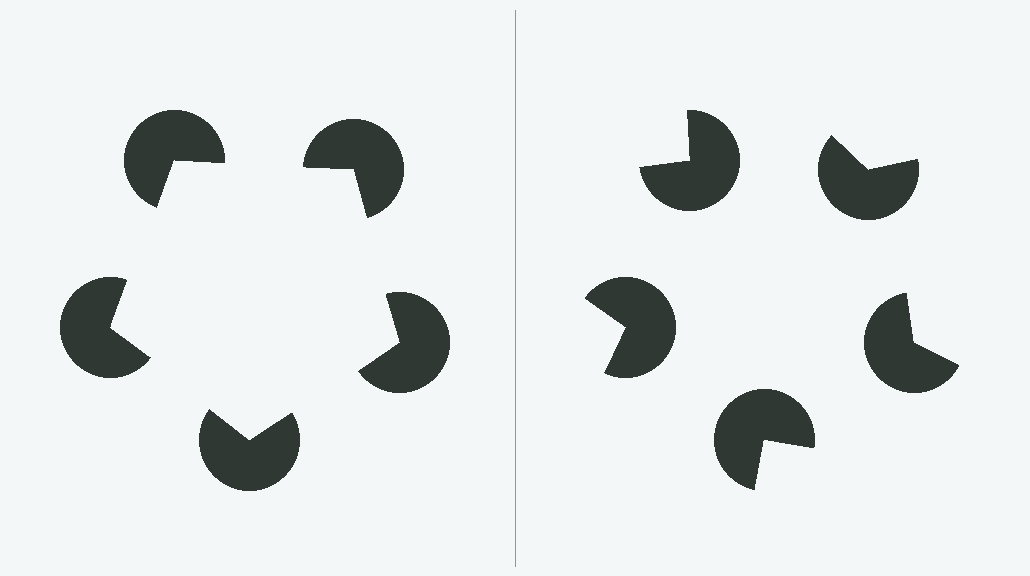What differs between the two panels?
The pac-man discs are positioned identically on both sides; only the wedge orientations differ. On the left they align to a pentagon; on the right they are misaligned.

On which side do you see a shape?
An illusory pentagon appears on the left side. On the right side the wedge cuts are rotated, so no coherent shape forms.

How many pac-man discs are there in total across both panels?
10 — 5 on each side.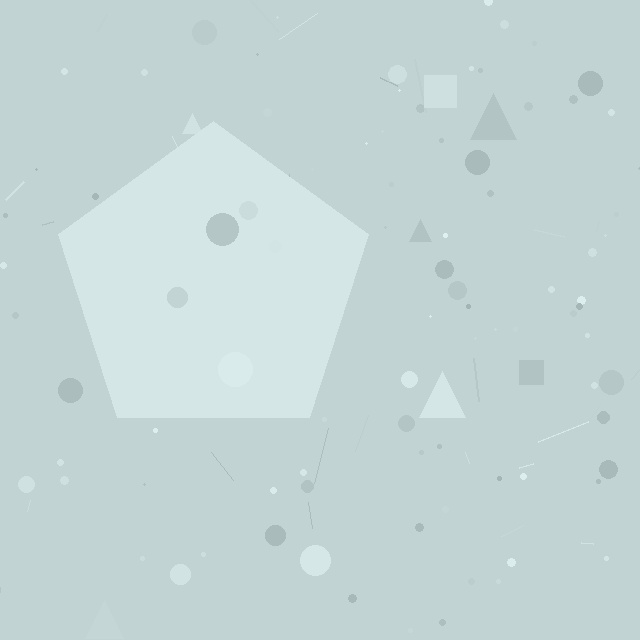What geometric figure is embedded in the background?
A pentagon is embedded in the background.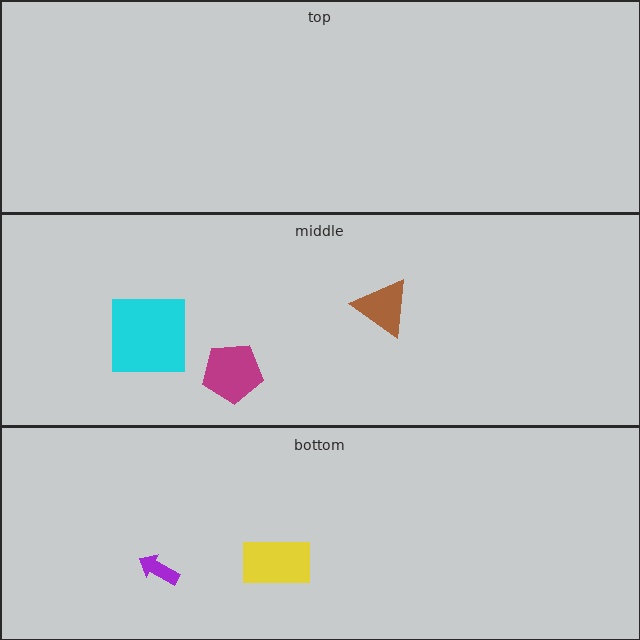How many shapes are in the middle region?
3.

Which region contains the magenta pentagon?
The middle region.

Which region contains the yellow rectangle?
The bottom region.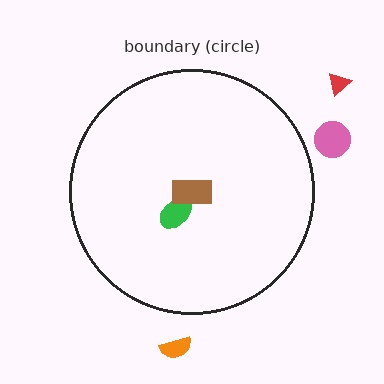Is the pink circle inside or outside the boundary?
Outside.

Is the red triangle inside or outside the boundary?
Outside.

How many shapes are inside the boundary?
2 inside, 3 outside.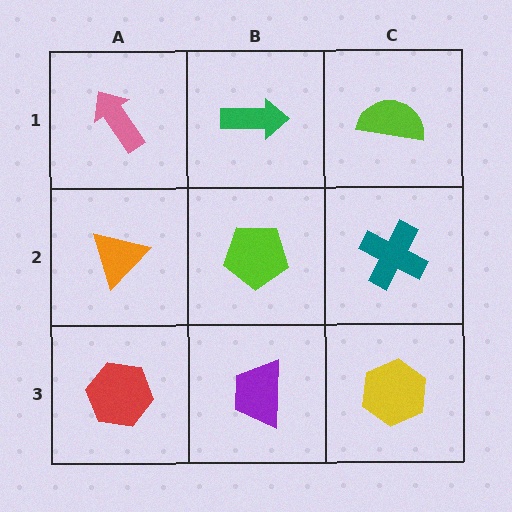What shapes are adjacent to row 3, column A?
An orange triangle (row 2, column A), a purple trapezoid (row 3, column B).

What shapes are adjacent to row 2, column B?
A green arrow (row 1, column B), a purple trapezoid (row 3, column B), an orange triangle (row 2, column A), a teal cross (row 2, column C).